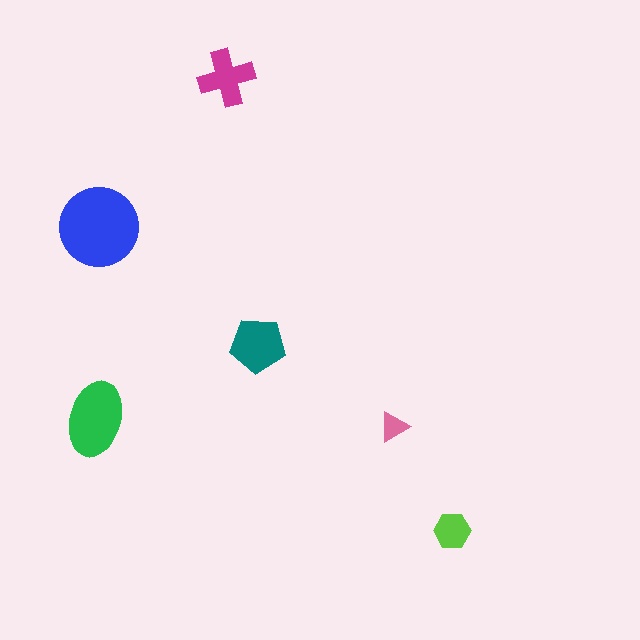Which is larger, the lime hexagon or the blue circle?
The blue circle.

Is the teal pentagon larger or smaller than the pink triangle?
Larger.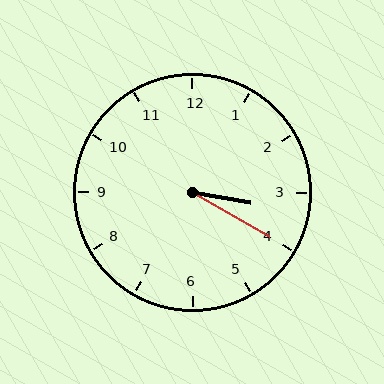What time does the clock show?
3:20.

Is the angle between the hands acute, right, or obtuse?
It is acute.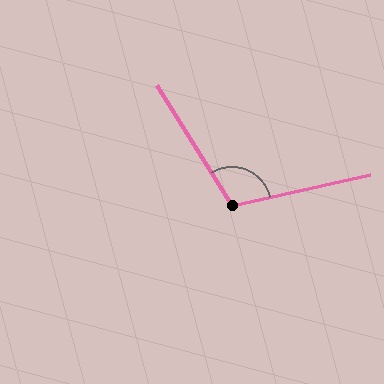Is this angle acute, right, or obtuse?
It is obtuse.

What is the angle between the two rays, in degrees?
Approximately 109 degrees.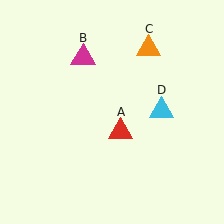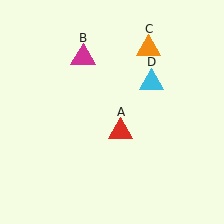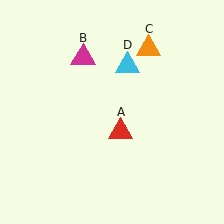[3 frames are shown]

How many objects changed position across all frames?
1 object changed position: cyan triangle (object D).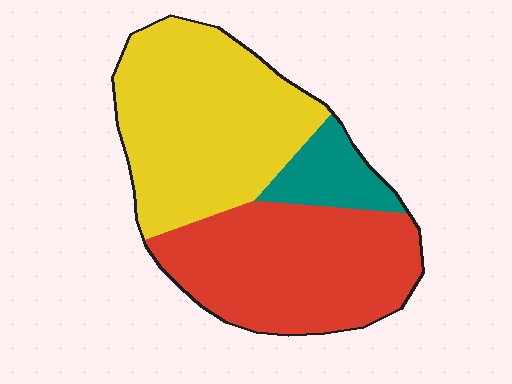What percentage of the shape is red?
Red covers 42% of the shape.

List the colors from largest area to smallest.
From largest to smallest: yellow, red, teal.